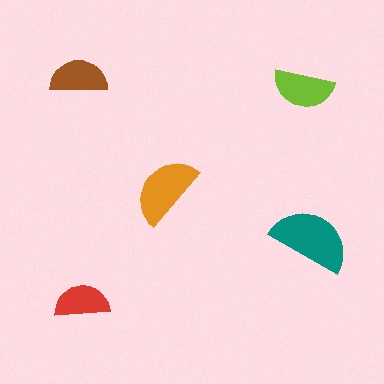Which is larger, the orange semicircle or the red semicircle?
The orange one.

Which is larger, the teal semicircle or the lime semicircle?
The teal one.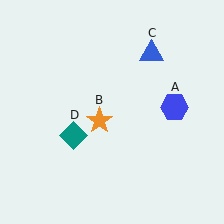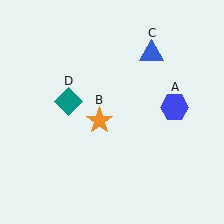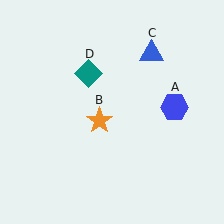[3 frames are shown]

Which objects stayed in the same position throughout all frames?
Blue hexagon (object A) and orange star (object B) and blue triangle (object C) remained stationary.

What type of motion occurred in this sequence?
The teal diamond (object D) rotated clockwise around the center of the scene.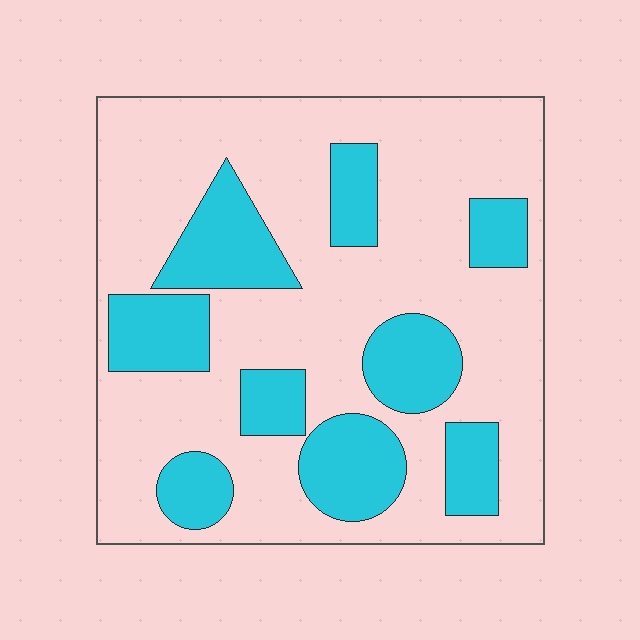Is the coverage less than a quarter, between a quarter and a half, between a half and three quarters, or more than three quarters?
Between a quarter and a half.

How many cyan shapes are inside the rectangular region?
9.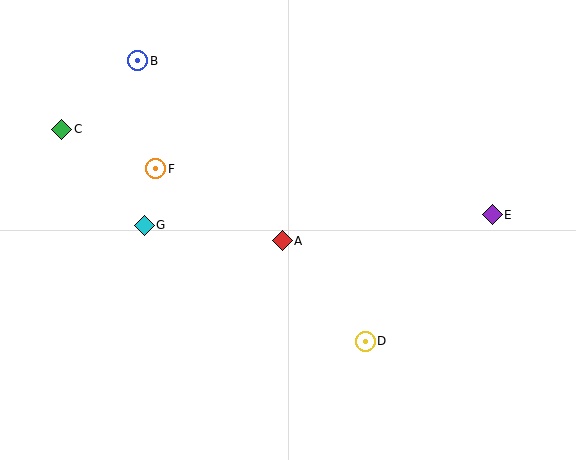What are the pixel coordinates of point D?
Point D is at (365, 341).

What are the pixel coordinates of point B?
Point B is at (138, 61).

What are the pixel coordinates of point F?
Point F is at (156, 169).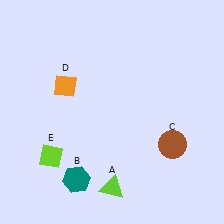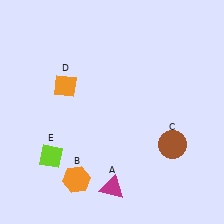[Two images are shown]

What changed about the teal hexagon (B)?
In Image 1, B is teal. In Image 2, it changed to orange.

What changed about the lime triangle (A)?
In Image 1, A is lime. In Image 2, it changed to magenta.